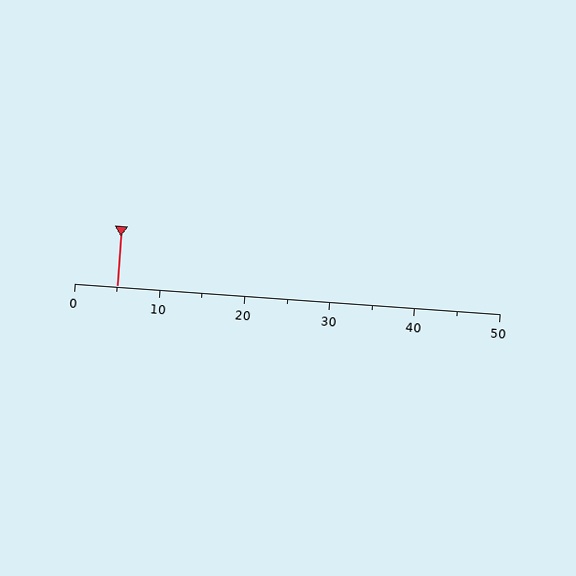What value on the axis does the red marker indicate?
The marker indicates approximately 5.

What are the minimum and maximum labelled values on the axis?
The axis runs from 0 to 50.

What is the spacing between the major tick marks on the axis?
The major ticks are spaced 10 apart.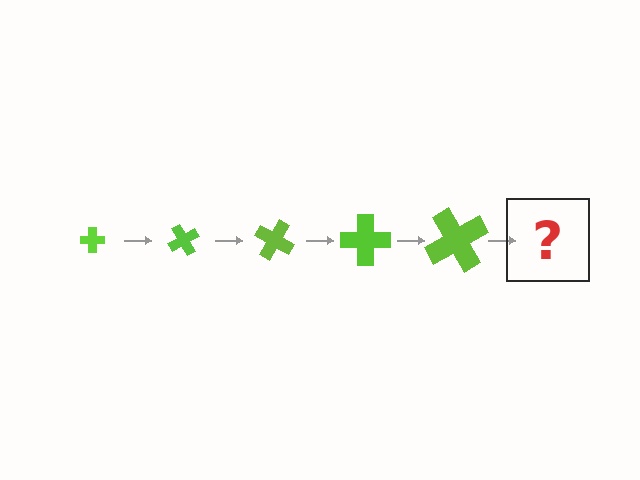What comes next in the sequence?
The next element should be a cross, larger than the previous one and rotated 300 degrees from the start.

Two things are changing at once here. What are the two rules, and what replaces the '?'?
The two rules are that the cross grows larger each step and it rotates 60 degrees each step. The '?' should be a cross, larger than the previous one and rotated 300 degrees from the start.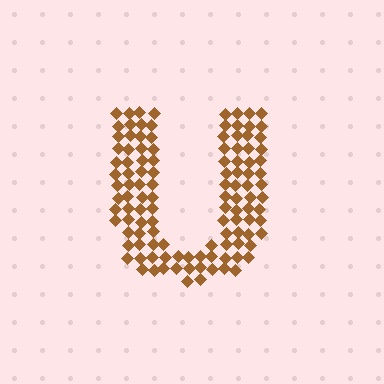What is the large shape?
The large shape is the letter U.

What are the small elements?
The small elements are diamonds.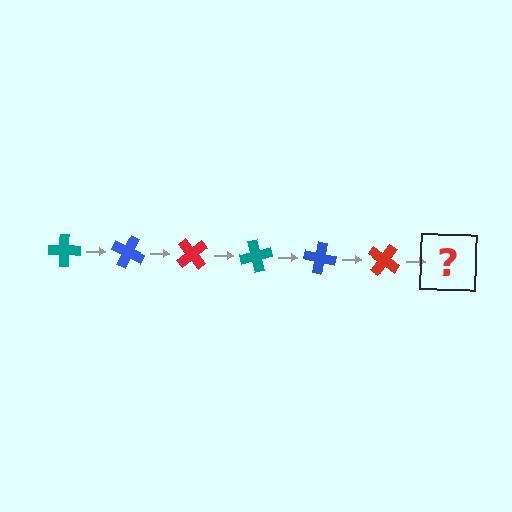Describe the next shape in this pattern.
It should be a teal cross, rotated 150 degrees from the start.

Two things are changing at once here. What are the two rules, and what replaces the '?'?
The two rules are that it rotates 25 degrees each step and the color cycles through teal, blue, and red. The '?' should be a teal cross, rotated 150 degrees from the start.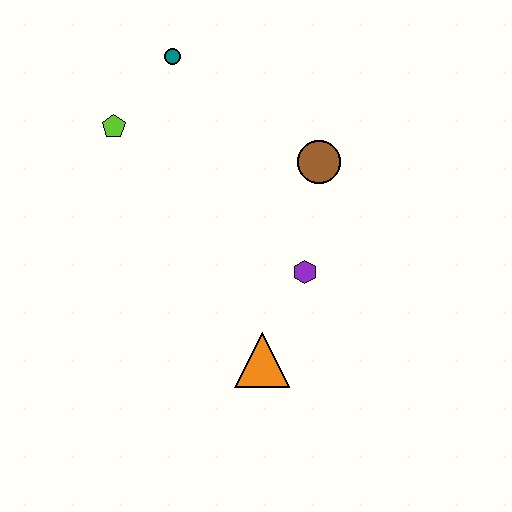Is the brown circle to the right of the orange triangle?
Yes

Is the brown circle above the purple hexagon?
Yes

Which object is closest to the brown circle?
The purple hexagon is closest to the brown circle.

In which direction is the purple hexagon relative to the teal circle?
The purple hexagon is below the teal circle.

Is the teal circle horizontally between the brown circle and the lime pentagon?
Yes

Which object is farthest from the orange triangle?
The teal circle is farthest from the orange triangle.